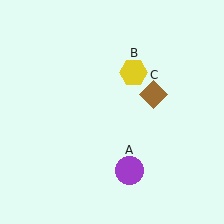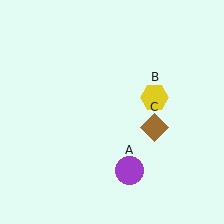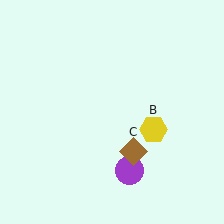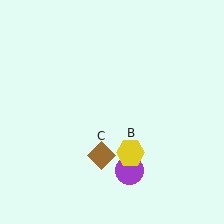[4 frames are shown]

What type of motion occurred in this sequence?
The yellow hexagon (object B), brown diamond (object C) rotated clockwise around the center of the scene.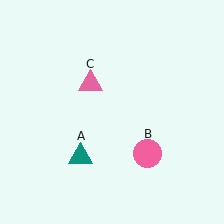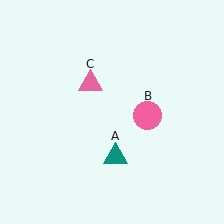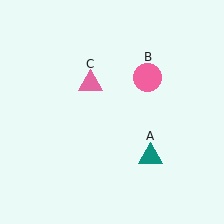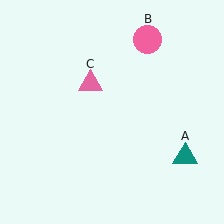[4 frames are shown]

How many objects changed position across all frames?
2 objects changed position: teal triangle (object A), pink circle (object B).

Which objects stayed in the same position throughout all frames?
Pink triangle (object C) remained stationary.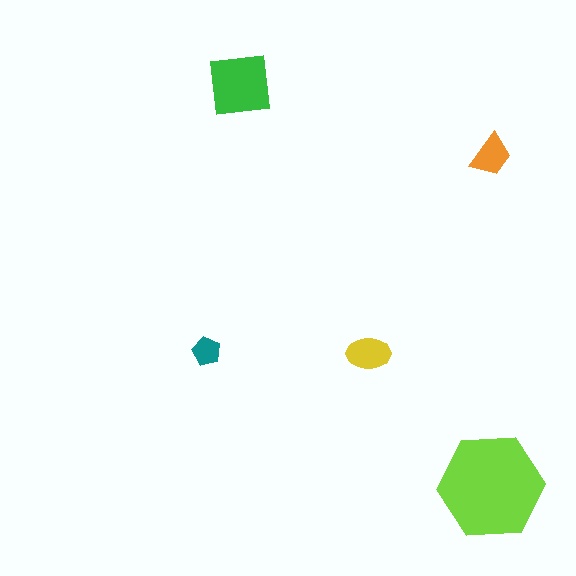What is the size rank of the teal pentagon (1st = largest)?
5th.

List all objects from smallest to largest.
The teal pentagon, the orange trapezoid, the yellow ellipse, the green square, the lime hexagon.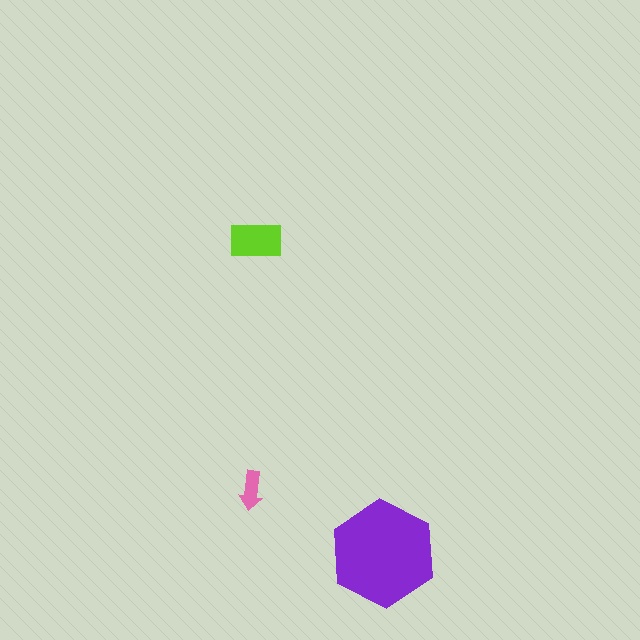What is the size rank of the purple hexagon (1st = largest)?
1st.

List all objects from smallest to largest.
The pink arrow, the lime rectangle, the purple hexagon.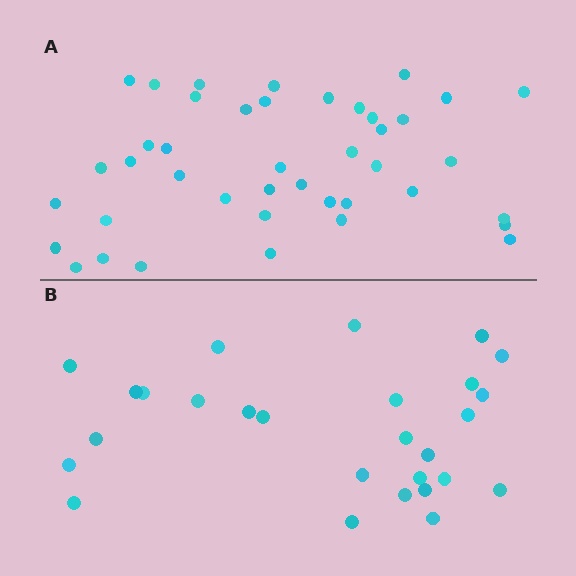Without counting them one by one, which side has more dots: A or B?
Region A (the top region) has more dots.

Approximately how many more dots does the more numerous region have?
Region A has approximately 15 more dots than region B.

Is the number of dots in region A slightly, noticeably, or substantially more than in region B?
Region A has substantially more. The ratio is roughly 1.6 to 1.